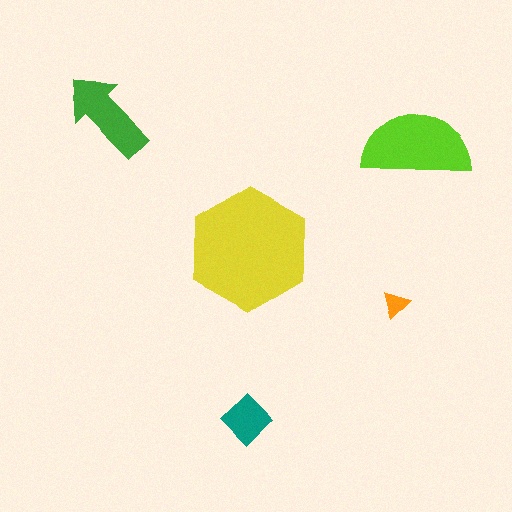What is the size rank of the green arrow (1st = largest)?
3rd.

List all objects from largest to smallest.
The yellow hexagon, the lime semicircle, the green arrow, the teal diamond, the orange triangle.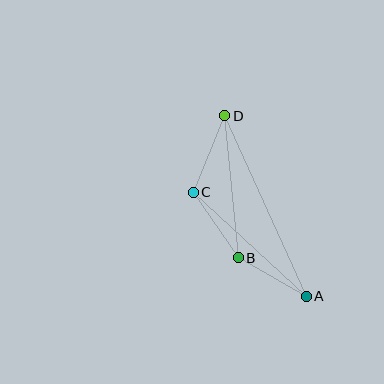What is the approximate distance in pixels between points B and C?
The distance between B and C is approximately 80 pixels.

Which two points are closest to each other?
Points A and B are closest to each other.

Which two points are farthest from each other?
Points A and D are farthest from each other.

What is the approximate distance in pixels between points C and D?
The distance between C and D is approximately 83 pixels.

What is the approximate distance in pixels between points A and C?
The distance between A and C is approximately 154 pixels.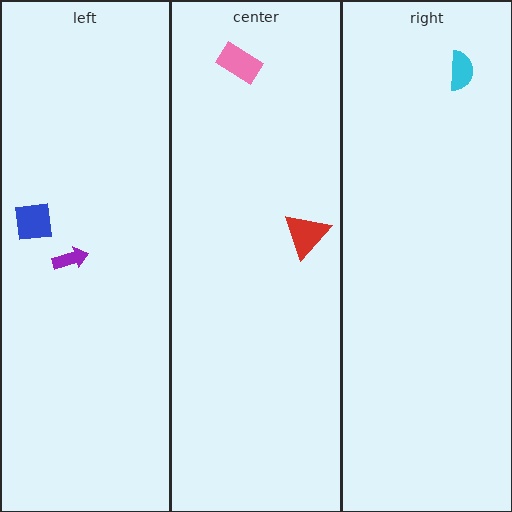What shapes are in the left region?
The blue square, the purple arrow.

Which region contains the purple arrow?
The left region.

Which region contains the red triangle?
The center region.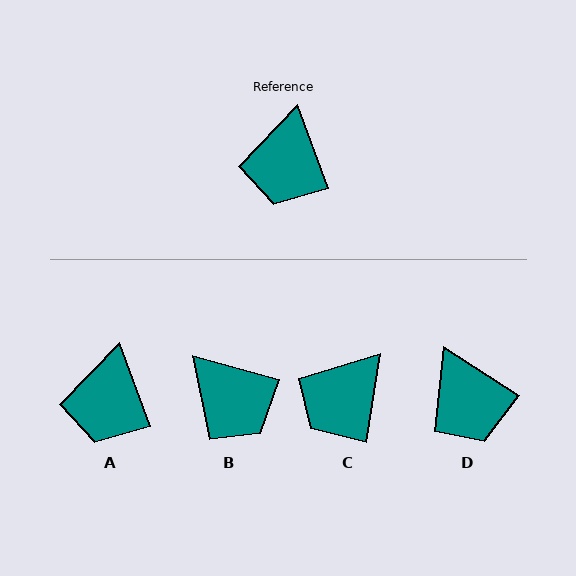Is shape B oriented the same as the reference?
No, it is off by about 55 degrees.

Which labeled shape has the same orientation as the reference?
A.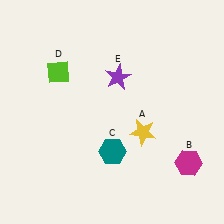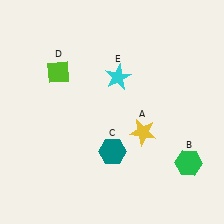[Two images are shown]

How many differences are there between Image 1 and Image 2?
There are 2 differences between the two images.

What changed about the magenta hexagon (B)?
In Image 1, B is magenta. In Image 2, it changed to green.